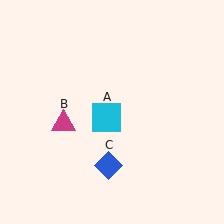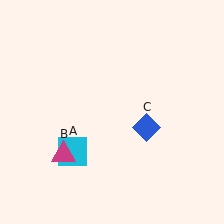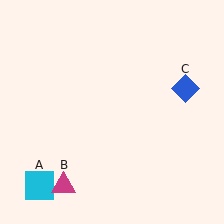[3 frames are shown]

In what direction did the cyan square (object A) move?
The cyan square (object A) moved down and to the left.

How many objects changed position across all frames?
3 objects changed position: cyan square (object A), magenta triangle (object B), blue diamond (object C).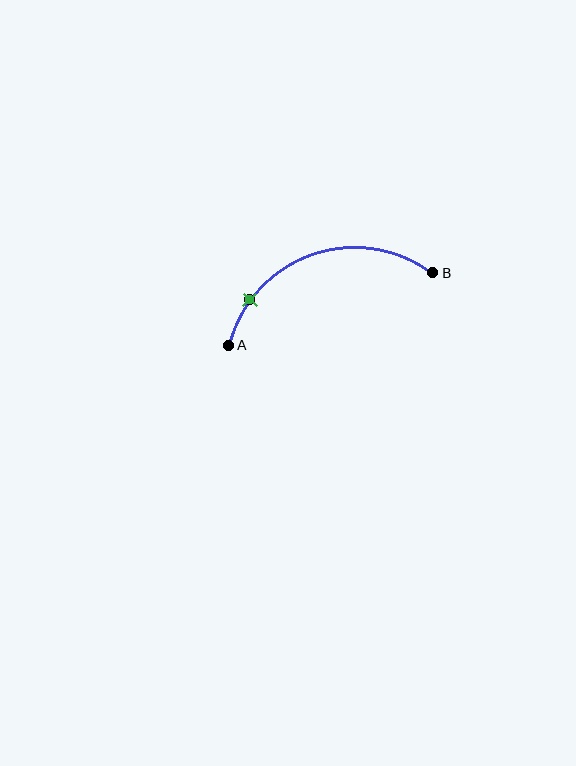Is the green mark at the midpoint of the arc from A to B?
No. The green mark lies on the arc but is closer to endpoint A. The arc midpoint would be at the point on the curve equidistant along the arc from both A and B.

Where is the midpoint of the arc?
The arc midpoint is the point on the curve farthest from the straight line joining A and B. It sits above that line.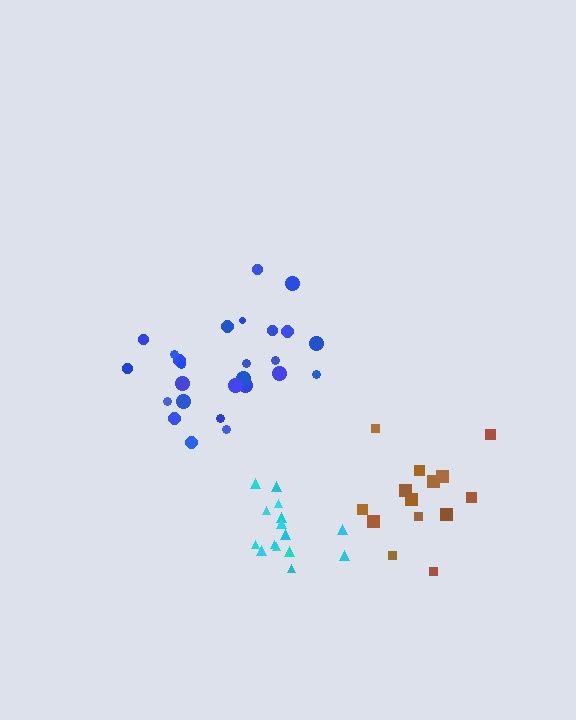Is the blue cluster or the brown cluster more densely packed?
Brown.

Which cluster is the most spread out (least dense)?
Blue.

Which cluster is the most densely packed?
Cyan.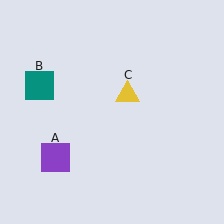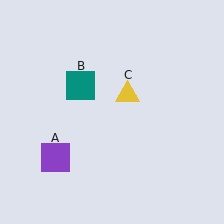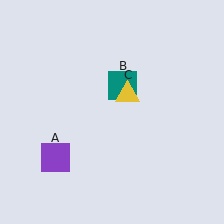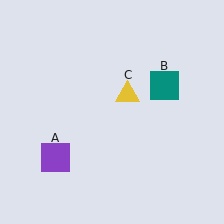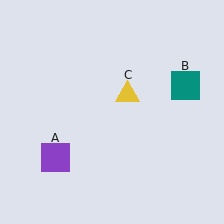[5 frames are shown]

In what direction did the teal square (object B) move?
The teal square (object B) moved right.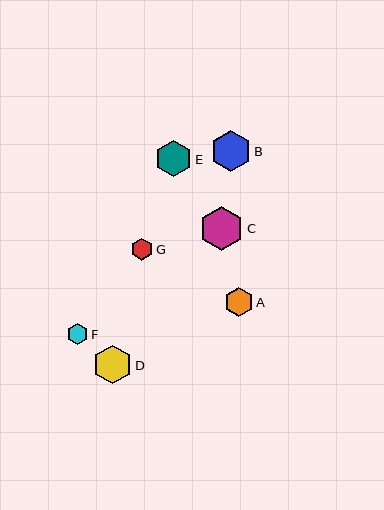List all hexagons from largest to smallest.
From largest to smallest: C, B, D, E, A, G, F.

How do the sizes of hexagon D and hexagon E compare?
Hexagon D and hexagon E are approximately the same size.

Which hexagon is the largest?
Hexagon C is the largest with a size of approximately 44 pixels.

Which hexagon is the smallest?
Hexagon F is the smallest with a size of approximately 21 pixels.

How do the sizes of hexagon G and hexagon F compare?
Hexagon G and hexagon F are approximately the same size.